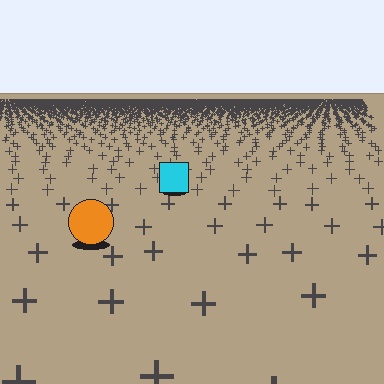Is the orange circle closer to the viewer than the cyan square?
Yes. The orange circle is closer — you can tell from the texture gradient: the ground texture is coarser near it.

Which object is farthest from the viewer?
The cyan square is farthest from the viewer. It appears smaller and the ground texture around it is denser.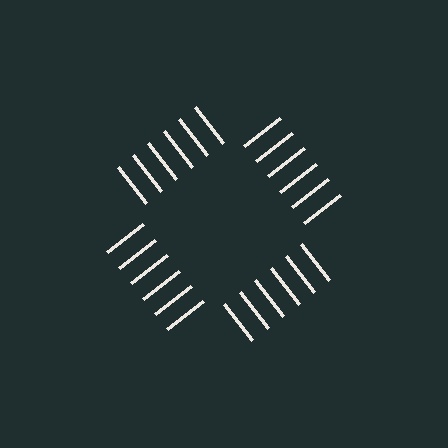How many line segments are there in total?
24 — 6 along each of the 4 edges.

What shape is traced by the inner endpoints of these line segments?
An illusory square — the line segments terminate on its edges but no continuous stroke is drawn.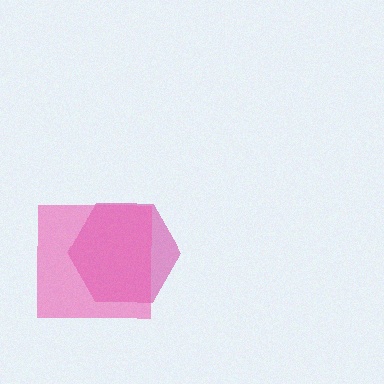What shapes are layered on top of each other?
The layered shapes are: a magenta hexagon, a pink square.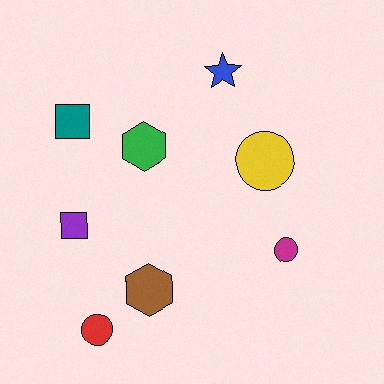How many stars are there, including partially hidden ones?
There is 1 star.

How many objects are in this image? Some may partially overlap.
There are 8 objects.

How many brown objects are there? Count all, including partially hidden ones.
There is 1 brown object.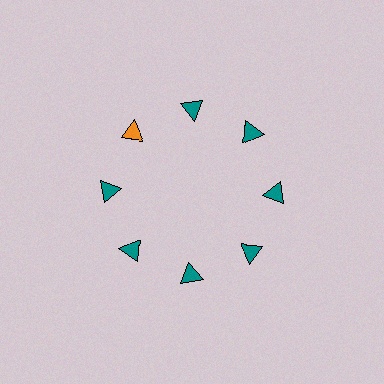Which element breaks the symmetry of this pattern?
The orange triangle at roughly the 10 o'clock position breaks the symmetry. All other shapes are teal triangles.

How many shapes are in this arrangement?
There are 8 shapes arranged in a ring pattern.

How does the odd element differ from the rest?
It has a different color: orange instead of teal.